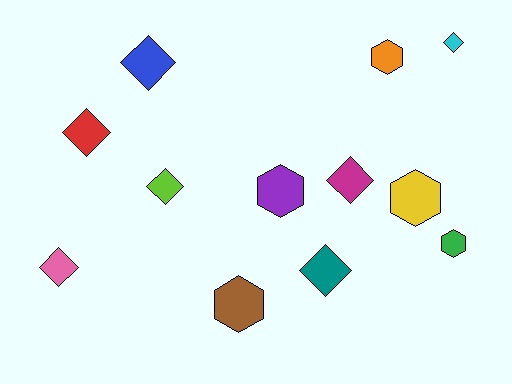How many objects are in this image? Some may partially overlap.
There are 12 objects.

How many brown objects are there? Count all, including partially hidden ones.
There is 1 brown object.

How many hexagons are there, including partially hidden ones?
There are 5 hexagons.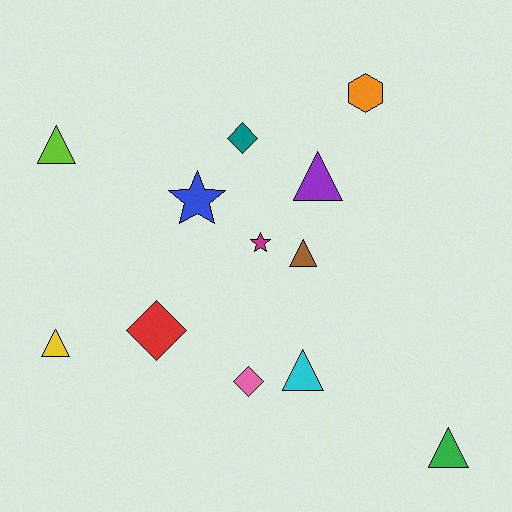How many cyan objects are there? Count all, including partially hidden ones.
There is 1 cyan object.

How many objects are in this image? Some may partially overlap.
There are 12 objects.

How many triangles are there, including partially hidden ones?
There are 6 triangles.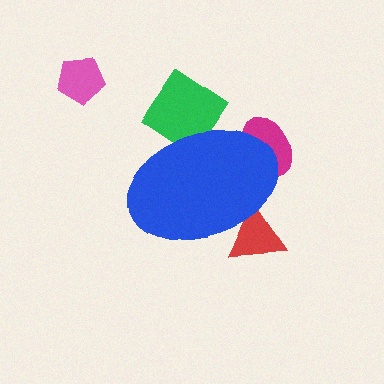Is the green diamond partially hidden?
Yes, the green diamond is partially hidden behind the blue ellipse.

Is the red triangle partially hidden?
Yes, the red triangle is partially hidden behind the blue ellipse.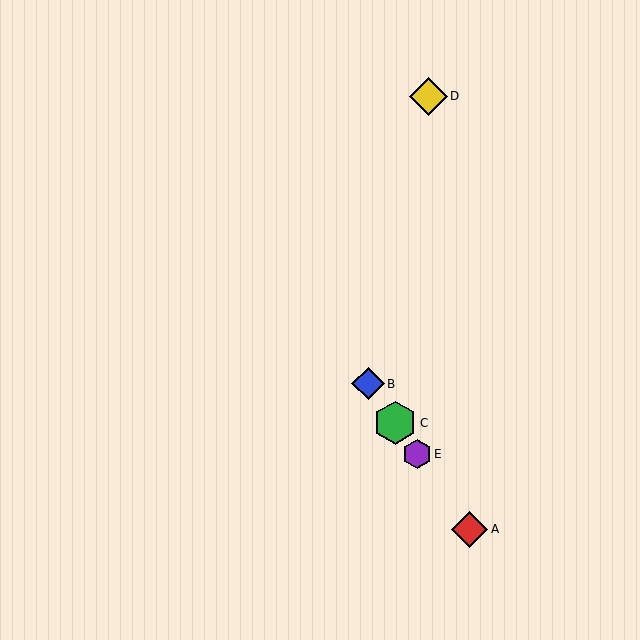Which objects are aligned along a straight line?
Objects A, B, C, E are aligned along a straight line.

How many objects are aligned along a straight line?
4 objects (A, B, C, E) are aligned along a straight line.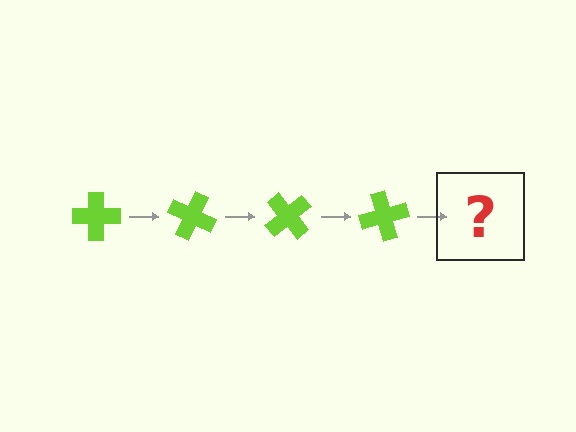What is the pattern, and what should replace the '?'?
The pattern is that the cross rotates 25 degrees each step. The '?' should be a lime cross rotated 100 degrees.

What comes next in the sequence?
The next element should be a lime cross rotated 100 degrees.